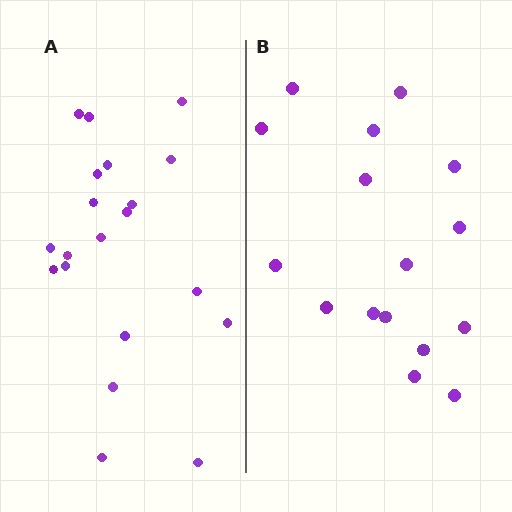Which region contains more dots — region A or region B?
Region A (the left region) has more dots.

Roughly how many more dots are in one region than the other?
Region A has about 4 more dots than region B.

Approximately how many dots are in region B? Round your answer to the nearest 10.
About 20 dots. (The exact count is 16, which rounds to 20.)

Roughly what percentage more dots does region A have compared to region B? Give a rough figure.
About 25% more.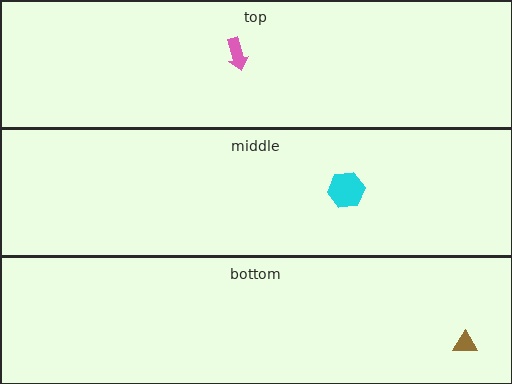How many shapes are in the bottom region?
1.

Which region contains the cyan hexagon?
The middle region.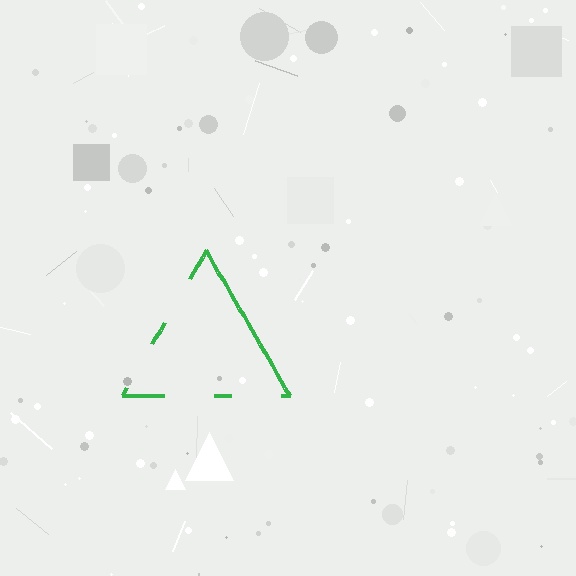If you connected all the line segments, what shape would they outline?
They would outline a triangle.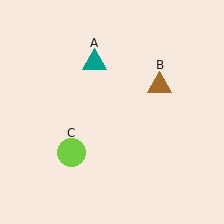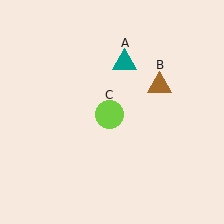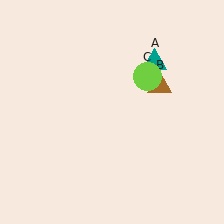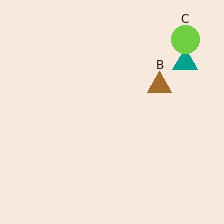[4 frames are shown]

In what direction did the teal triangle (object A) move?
The teal triangle (object A) moved right.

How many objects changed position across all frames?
2 objects changed position: teal triangle (object A), lime circle (object C).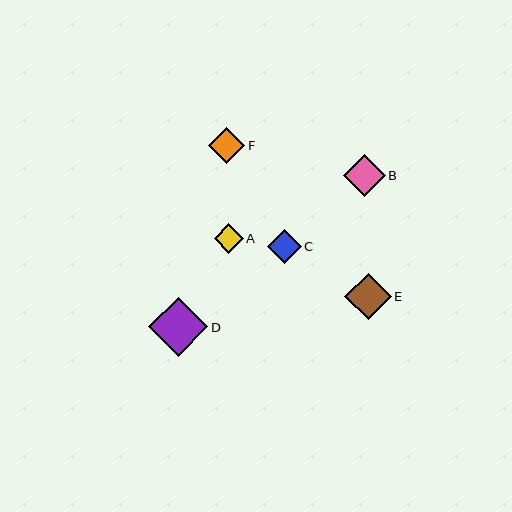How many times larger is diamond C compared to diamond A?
Diamond C is approximately 1.1 times the size of diamond A.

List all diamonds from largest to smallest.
From largest to smallest: D, E, B, F, C, A.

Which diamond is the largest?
Diamond D is the largest with a size of approximately 60 pixels.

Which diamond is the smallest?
Diamond A is the smallest with a size of approximately 29 pixels.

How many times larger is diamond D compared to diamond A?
Diamond D is approximately 2.0 times the size of diamond A.